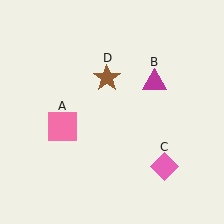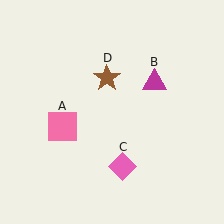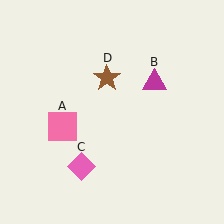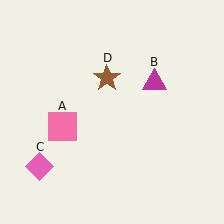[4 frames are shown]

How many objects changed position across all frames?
1 object changed position: pink diamond (object C).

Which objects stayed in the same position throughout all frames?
Pink square (object A) and magenta triangle (object B) and brown star (object D) remained stationary.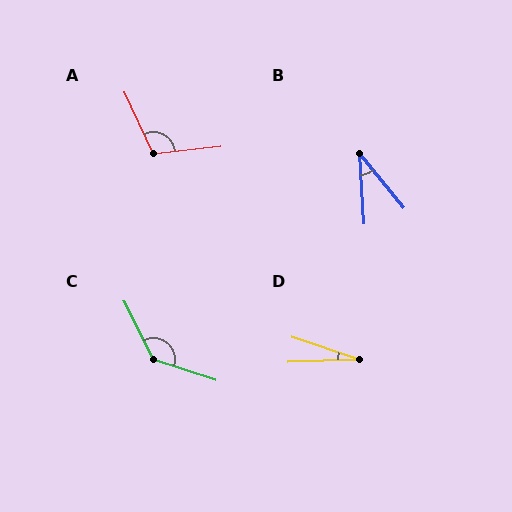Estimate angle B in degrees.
Approximately 36 degrees.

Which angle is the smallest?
D, at approximately 20 degrees.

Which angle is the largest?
C, at approximately 135 degrees.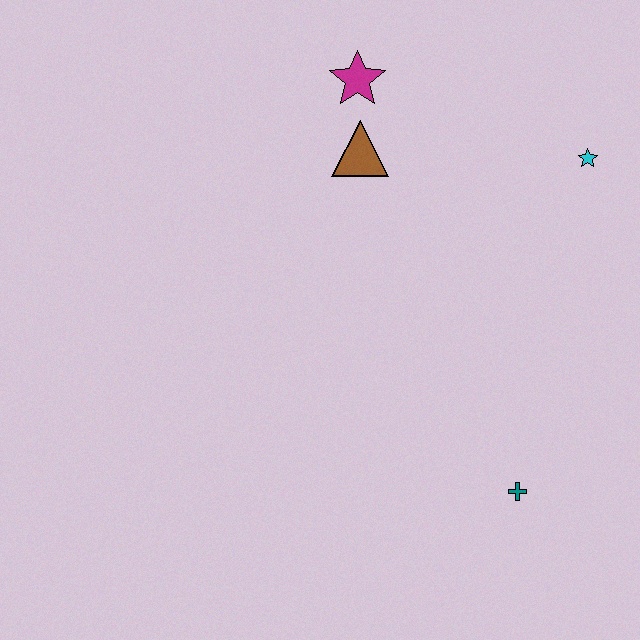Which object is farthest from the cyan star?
The teal cross is farthest from the cyan star.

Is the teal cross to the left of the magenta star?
No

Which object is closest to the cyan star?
The brown triangle is closest to the cyan star.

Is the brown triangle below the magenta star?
Yes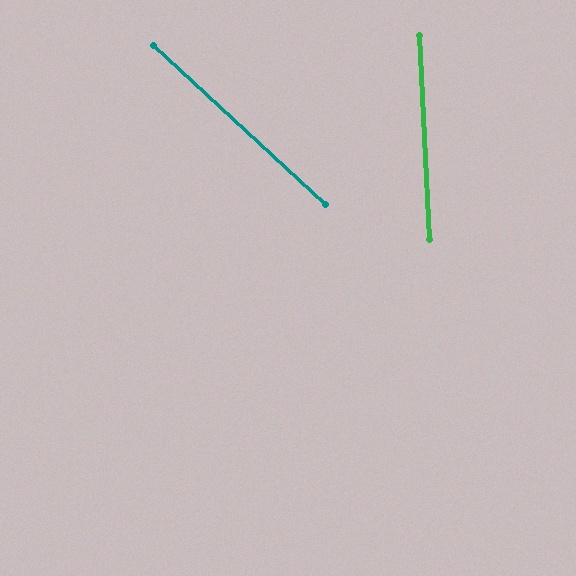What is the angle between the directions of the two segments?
Approximately 45 degrees.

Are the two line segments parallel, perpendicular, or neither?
Neither parallel nor perpendicular — they differ by about 45°.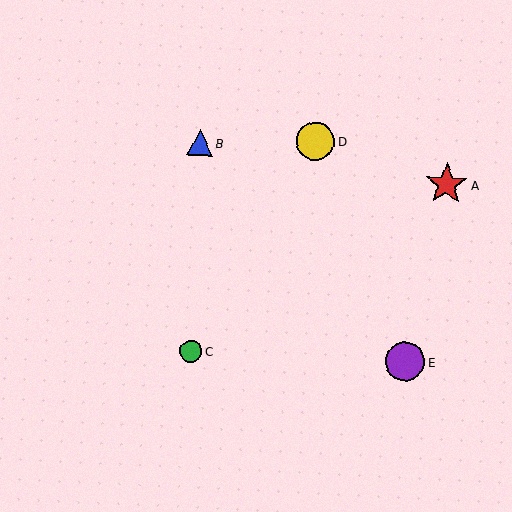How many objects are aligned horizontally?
2 objects (C, E) are aligned horizontally.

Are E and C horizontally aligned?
Yes, both are at y≈362.